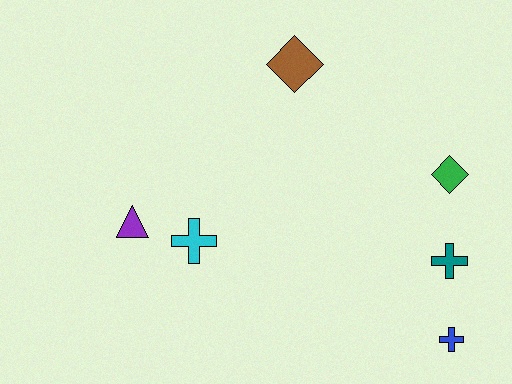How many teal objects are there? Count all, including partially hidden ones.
There is 1 teal object.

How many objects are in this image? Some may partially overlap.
There are 6 objects.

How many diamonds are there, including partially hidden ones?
There are 2 diamonds.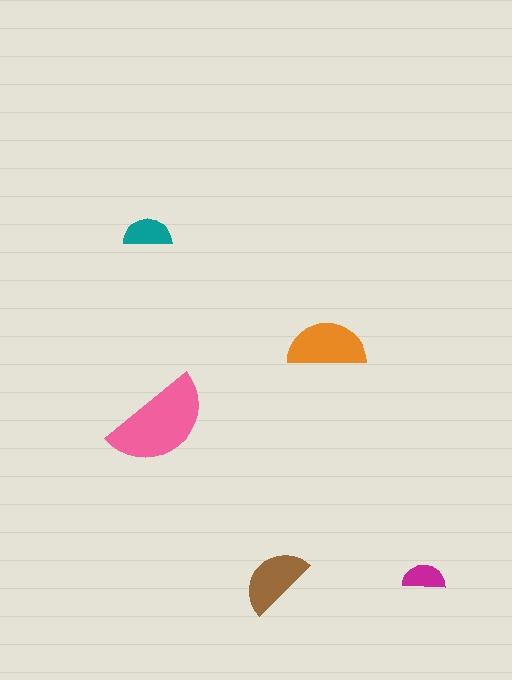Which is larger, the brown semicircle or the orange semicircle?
The orange one.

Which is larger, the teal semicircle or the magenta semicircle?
The teal one.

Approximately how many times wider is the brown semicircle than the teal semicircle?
About 1.5 times wider.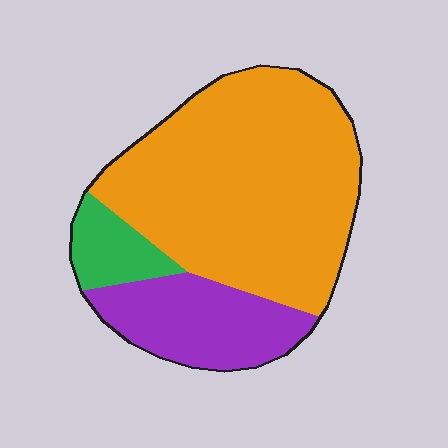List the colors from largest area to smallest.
From largest to smallest: orange, purple, green.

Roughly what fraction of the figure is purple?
Purple covers 23% of the figure.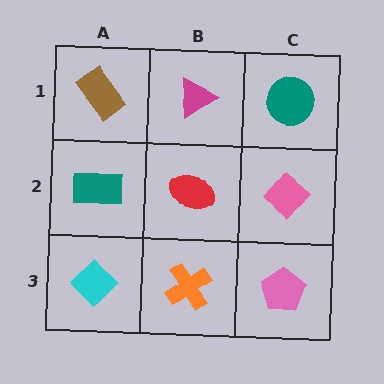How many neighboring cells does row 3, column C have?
2.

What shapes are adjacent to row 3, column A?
A teal rectangle (row 2, column A), an orange cross (row 3, column B).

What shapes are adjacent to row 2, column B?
A magenta triangle (row 1, column B), an orange cross (row 3, column B), a teal rectangle (row 2, column A), a pink diamond (row 2, column C).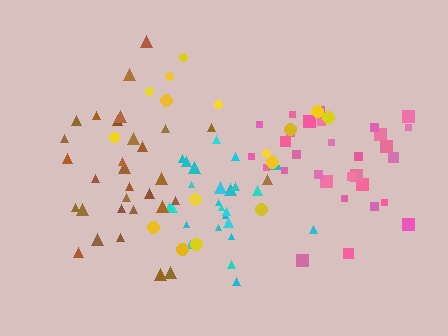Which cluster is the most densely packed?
Brown.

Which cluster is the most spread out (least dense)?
Yellow.